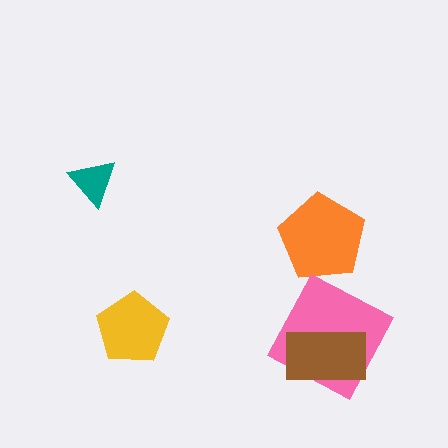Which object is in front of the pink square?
The brown rectangle is in front of the pink square.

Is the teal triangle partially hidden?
No, no other shape covers it.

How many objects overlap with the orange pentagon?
0 objects overlap with the orange pentagon.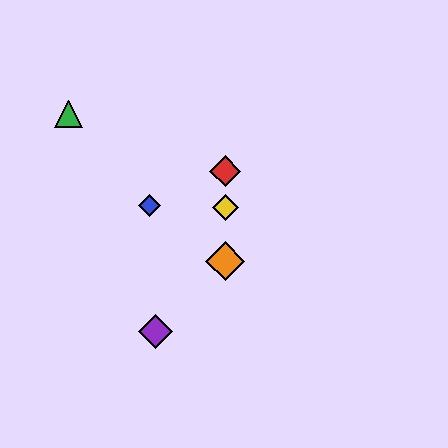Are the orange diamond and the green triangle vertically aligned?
No, the orange diamond is at x≈225 and the green triangle is at x≈68.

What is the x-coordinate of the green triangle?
The green triangle is at x≈68.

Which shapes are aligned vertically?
The red diamond, the yellow diamond, the orange diamond are aligned vertically.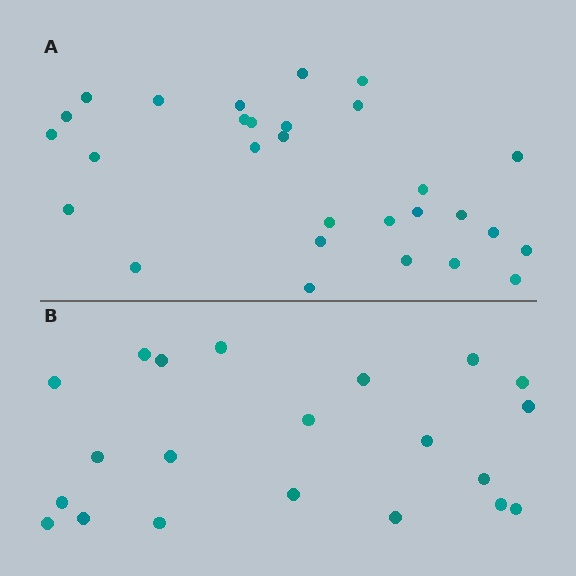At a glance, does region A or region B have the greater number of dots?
Region A (the top region) has more dots.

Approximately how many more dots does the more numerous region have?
Region A has roughly 8 or so more dots than region B.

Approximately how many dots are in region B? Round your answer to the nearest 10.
About 20 dots. (The exact count is 21, which rounds to 20.)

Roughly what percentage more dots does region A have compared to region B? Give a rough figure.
About 40% more.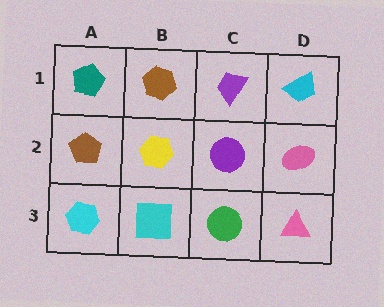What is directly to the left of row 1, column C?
A brown hexagon.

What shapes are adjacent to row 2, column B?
A brown hexagon (row 1, column B), a cyan square (row 3, column B), a brown pentagon (row 2, column A), a purple circle (row 2, column C).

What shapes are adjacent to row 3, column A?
A brown pentagon (row 2, column A), a cyan square (row 3, column B).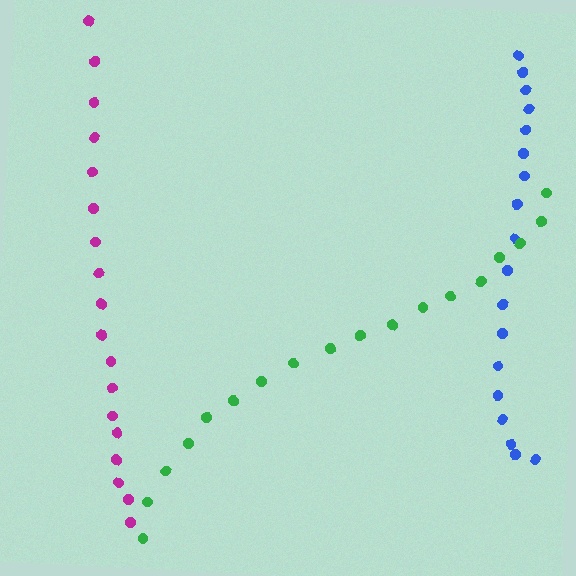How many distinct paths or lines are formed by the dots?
There are 3 distinct paths.